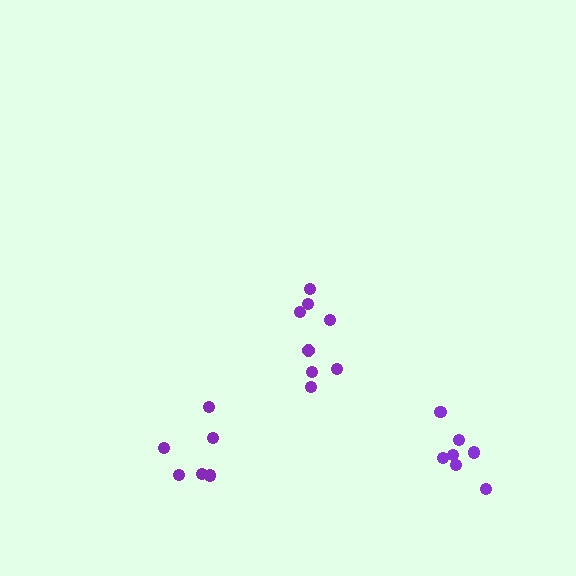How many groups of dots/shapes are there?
There are 3 groups.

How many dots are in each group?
Group 1: 7 dots, Group 2: 6 dots, Group 3: 8 dots (21 total).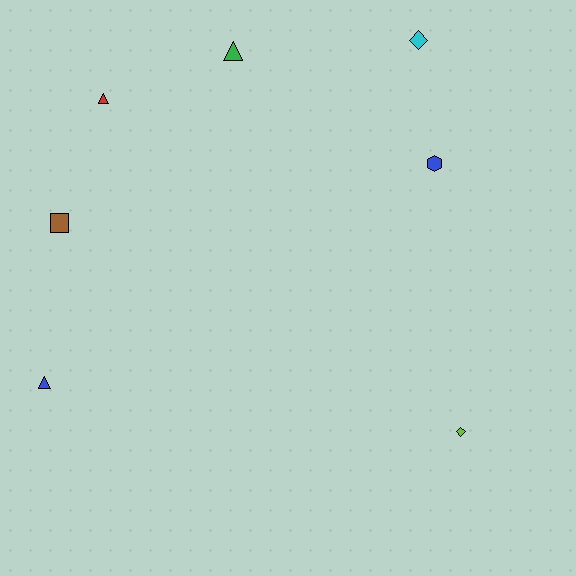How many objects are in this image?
There are 7 objects.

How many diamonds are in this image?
There are 2 diamonds.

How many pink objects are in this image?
There are no pink objects.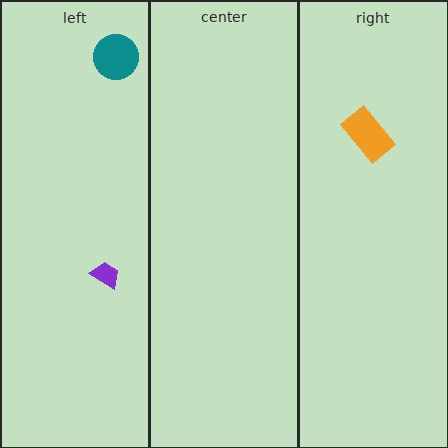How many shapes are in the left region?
2.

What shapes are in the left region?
The purple trapezoid, the teal circle.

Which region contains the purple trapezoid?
The left region.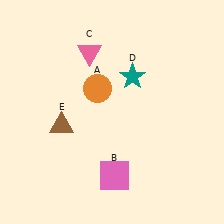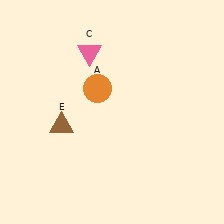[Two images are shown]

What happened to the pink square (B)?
The pink square (B) was removed in Image 2. It was in the bottom-right area of Image 1.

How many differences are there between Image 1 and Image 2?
There are 2 differences between the two images.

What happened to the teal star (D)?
The teal star (D) was removed in Image 2. It was in the top-right area of Image 1.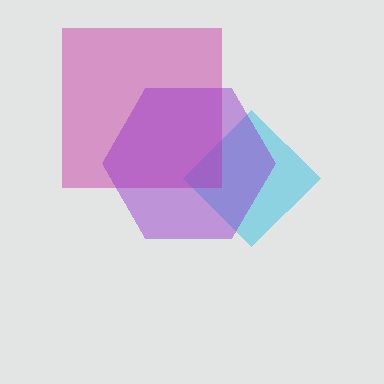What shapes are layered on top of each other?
The layered shapes are: a cyan diamond, a magenta square, a purple hexagon.